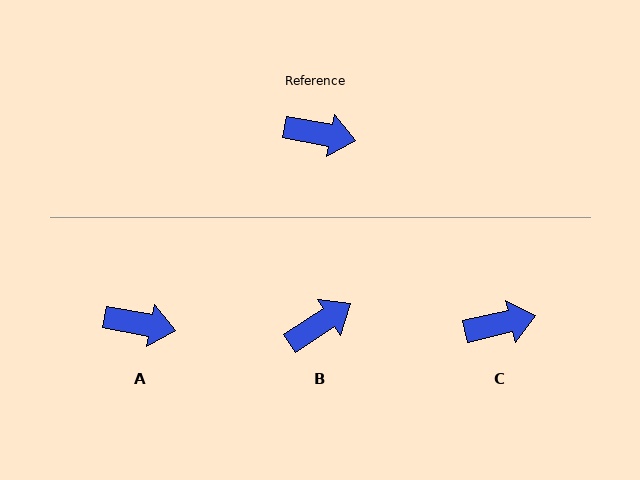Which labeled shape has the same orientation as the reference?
A.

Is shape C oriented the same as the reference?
No, it is off by about 23 degrees.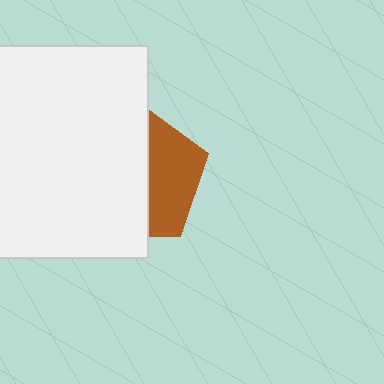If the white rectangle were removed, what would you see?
You would see the complete brown pentagon.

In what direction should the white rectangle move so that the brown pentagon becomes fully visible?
The white rectangle should move left. That is the shortest direction to clear the overlap and leave the brown pentagon fully visible.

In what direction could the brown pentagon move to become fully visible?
The brown pentagon could move right. That would shift it out from behind the white rectangle entirely.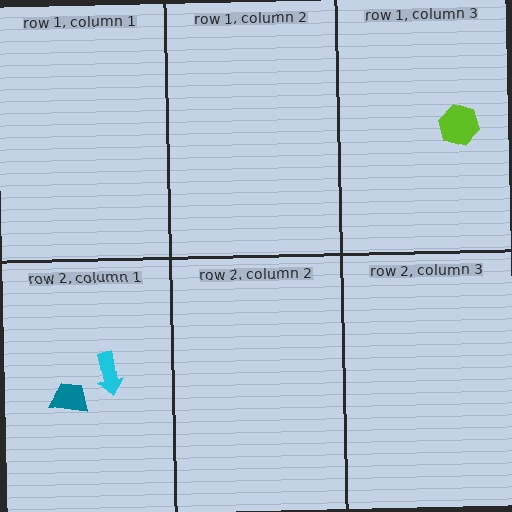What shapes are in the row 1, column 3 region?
The lime hexagon.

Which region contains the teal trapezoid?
The row 2, column 1 region.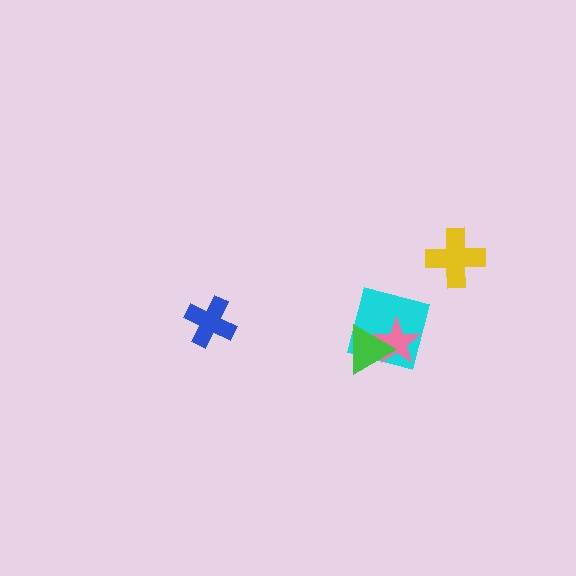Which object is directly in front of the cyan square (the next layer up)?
The pink star is directly in front of the cyan square.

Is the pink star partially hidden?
Yes, it is partially covered by another shape.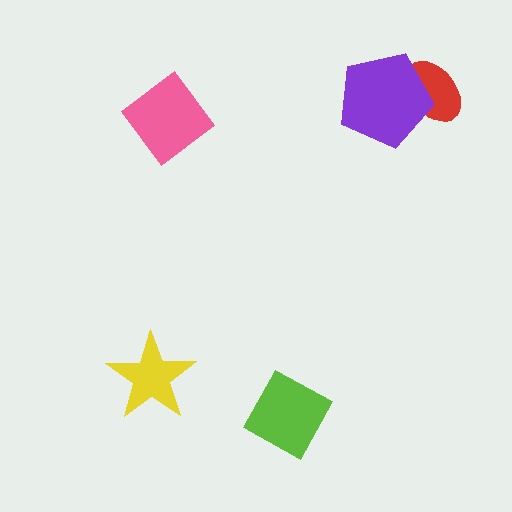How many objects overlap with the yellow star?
0 objects overlap with the yellow star.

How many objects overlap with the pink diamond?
0 objects overlap with the pink diamond.